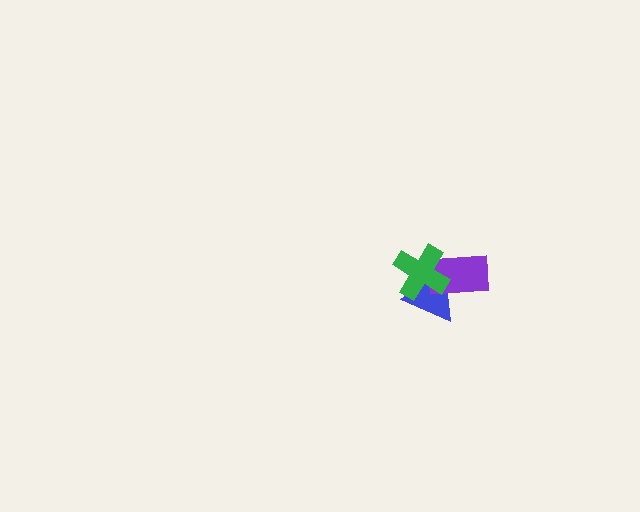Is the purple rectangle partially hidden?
Yes, it is partially covered by another shape.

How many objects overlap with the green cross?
2 objects overlap with the green cross.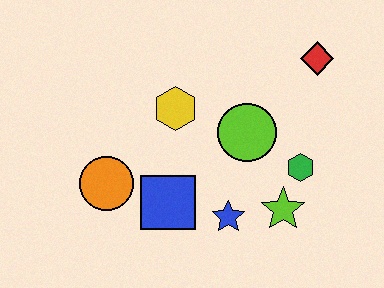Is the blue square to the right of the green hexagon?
No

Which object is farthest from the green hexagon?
The orange circle is farthest from the green hexagon.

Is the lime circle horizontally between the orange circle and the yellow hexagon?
No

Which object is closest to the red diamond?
The lime circle is closest to the red diamond.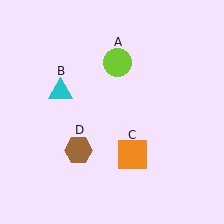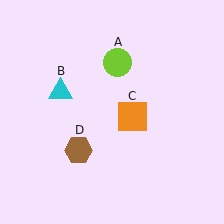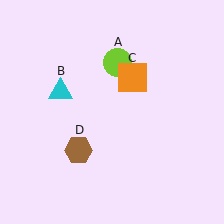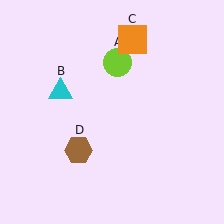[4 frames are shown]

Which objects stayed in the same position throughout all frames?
Lime circle (object A) and cyan triangle (object B) and brown hexagon (object D) remained stationary.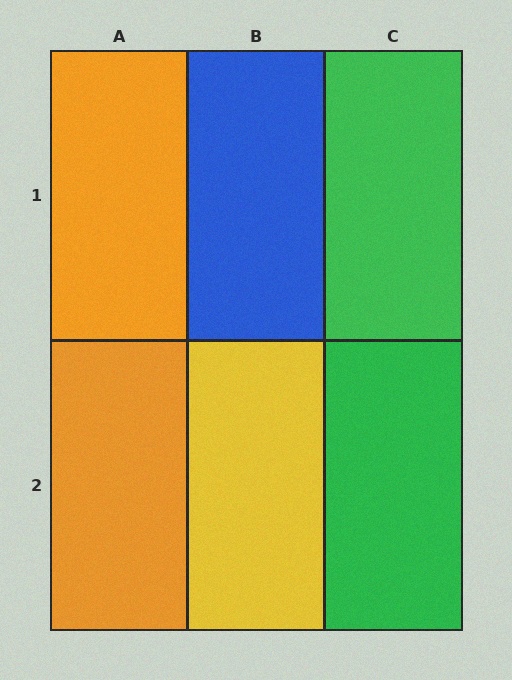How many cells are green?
2 cells are green.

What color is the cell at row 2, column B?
Yellow.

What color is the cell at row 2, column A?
Orange.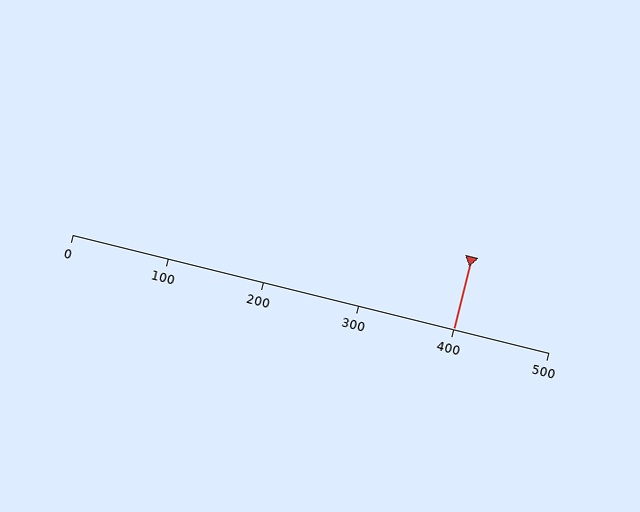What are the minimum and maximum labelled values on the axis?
The axis runs from 0 to 500.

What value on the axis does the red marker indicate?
The marker indicates approximately 400.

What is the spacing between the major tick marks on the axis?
The major ticks are spaced 100 apart.